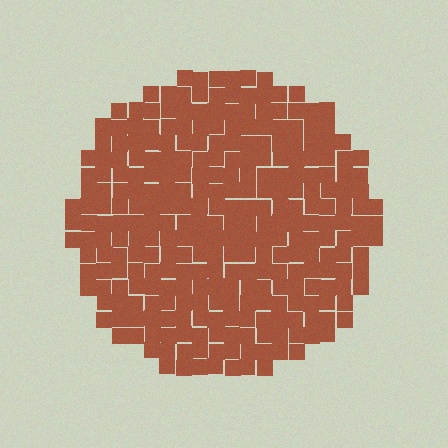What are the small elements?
The small elements are squares.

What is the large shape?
The large shape is a circle.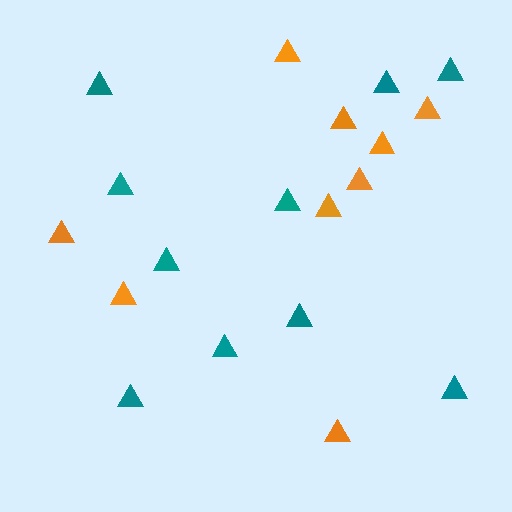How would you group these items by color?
There are 2 groups: one group of teal triangles (10) and one group of orange triangles (9).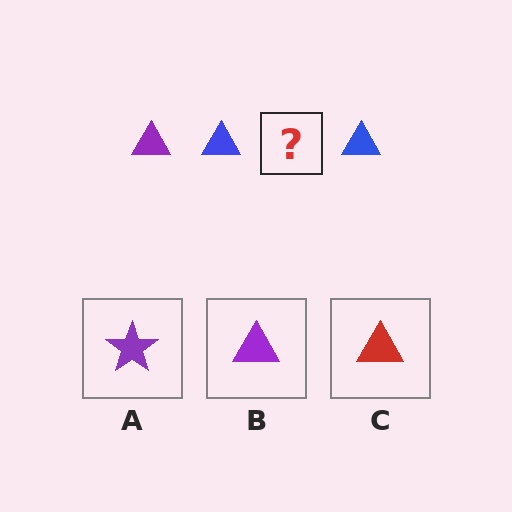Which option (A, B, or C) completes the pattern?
B.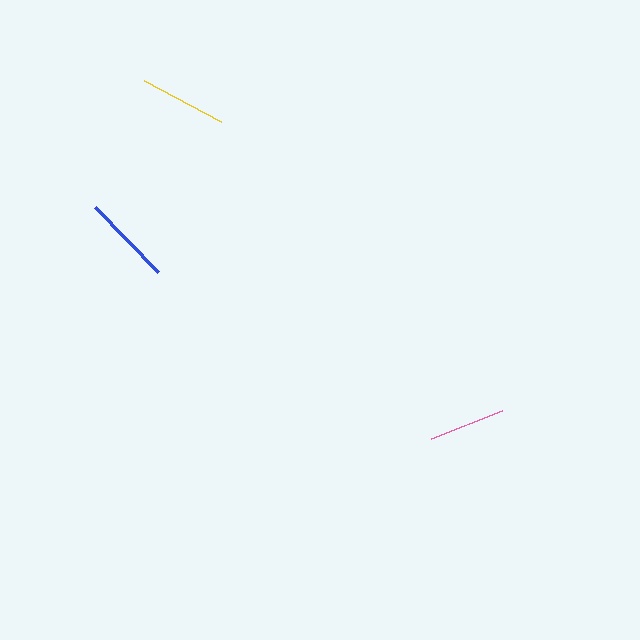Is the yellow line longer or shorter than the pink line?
The yellow line is longer than the pink line.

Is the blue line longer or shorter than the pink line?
The blue line is longer than the pink line.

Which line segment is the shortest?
The pink line is the shortest at approximately 77 pixels.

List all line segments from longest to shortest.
From longest to shortest: blue, yellow, pink.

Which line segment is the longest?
The blue line is the longest at approximately 91 pixels.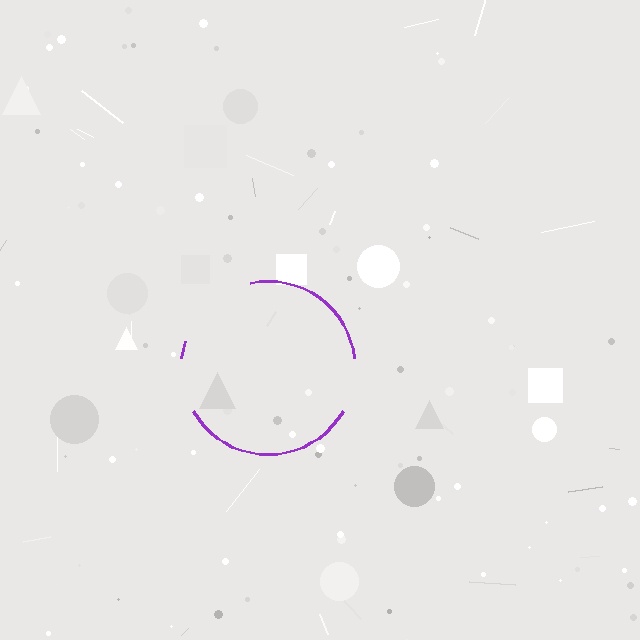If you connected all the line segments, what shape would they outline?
They would outline a circle.